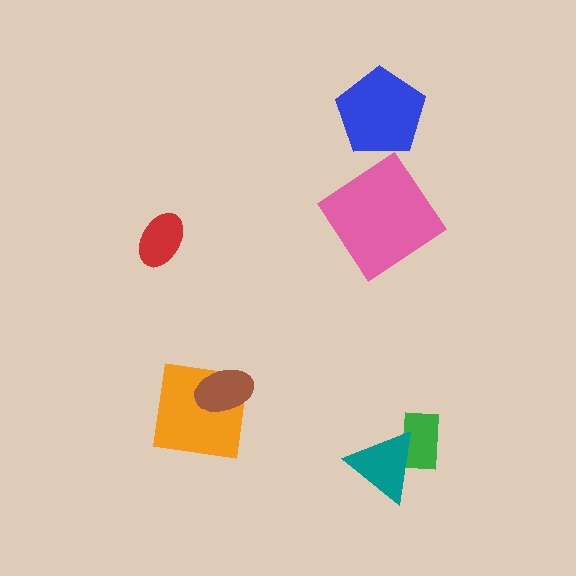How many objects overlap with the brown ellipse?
1 object overlaps with the brown ellipse.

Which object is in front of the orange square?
The brown ellipse is in front of the orange square.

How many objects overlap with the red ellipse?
0 objects overlap with the red ellipse.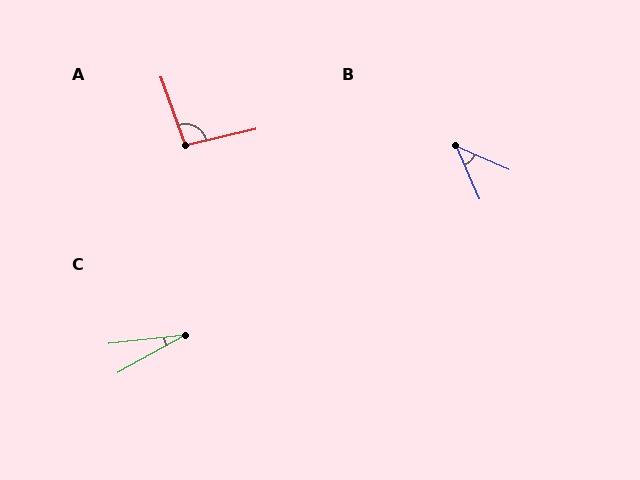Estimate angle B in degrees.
Approximately 42 degrees.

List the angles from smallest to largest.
C (23°), B (42°), A (97°).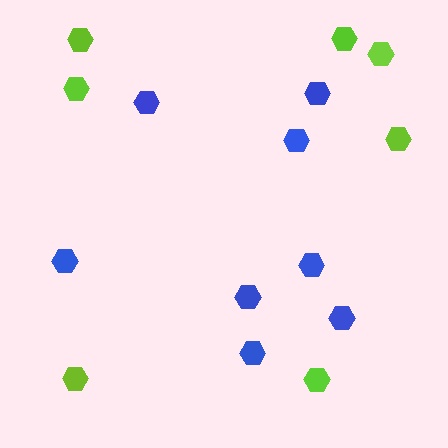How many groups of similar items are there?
There are 2 groups: one group of lime hexagons (7) and one group of blue hexagons (8).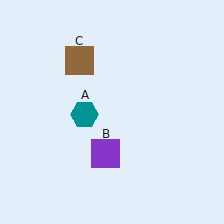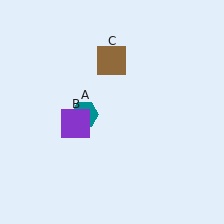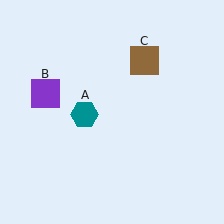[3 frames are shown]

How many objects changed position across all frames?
2 objects changed position: purple square (object B), brown square (object C).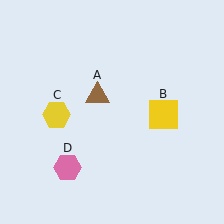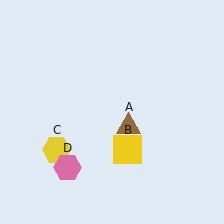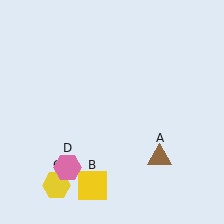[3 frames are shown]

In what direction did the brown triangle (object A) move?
The brown triangle (object A) moved down and to the right.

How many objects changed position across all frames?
3 objects changed position: brown triangle (object A), yellow square (object B), yellow hexagon (object C).